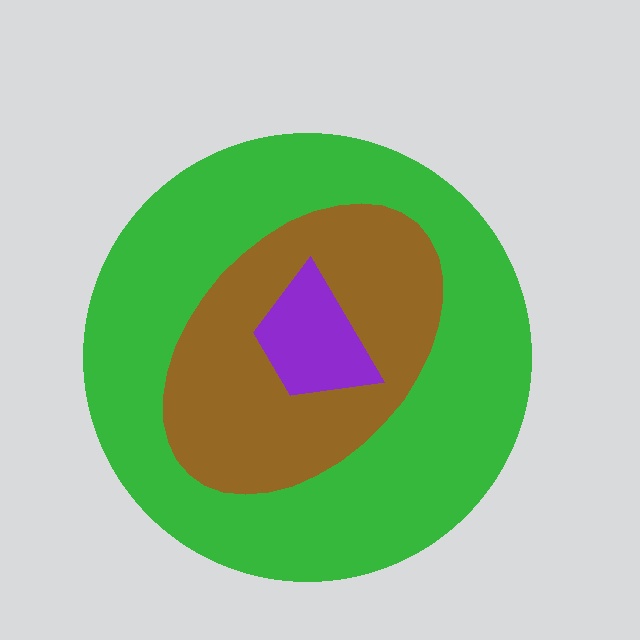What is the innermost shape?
The purple trapezoid.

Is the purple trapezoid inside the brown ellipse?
Yes.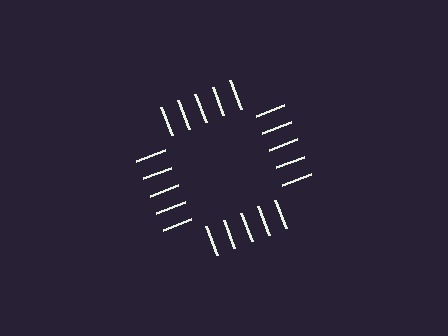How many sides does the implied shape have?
4 sides — the line-ends trace a square.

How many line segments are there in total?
20 — 5 along each of the 4 edges.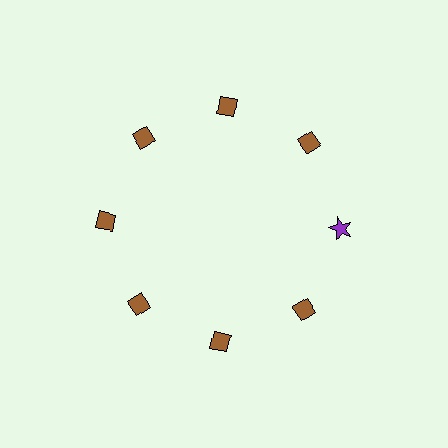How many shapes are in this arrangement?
There are 8 shapes arranged in a ring pattern.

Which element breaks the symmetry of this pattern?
The purple star at roughly the 3 o'clock position breaks the symmetry. All other shapes are brown diamonds.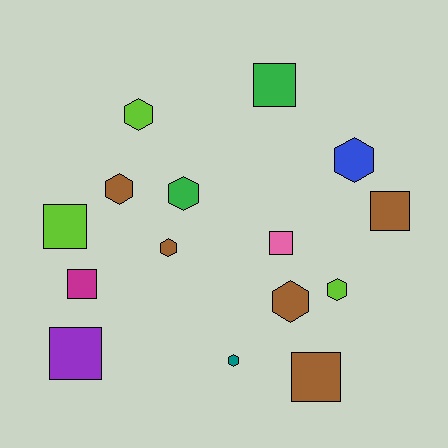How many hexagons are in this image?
There are 8 hexagons.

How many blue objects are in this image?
There is 1 blue object.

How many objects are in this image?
There are 15 objects.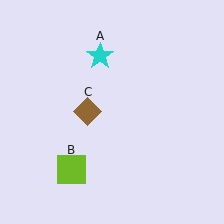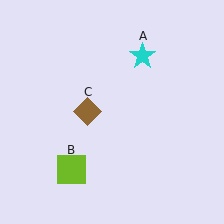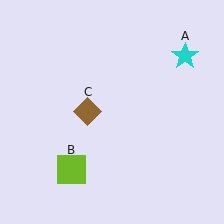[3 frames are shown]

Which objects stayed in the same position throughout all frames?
Lime square (object B) and brown diamond (object C) remained stationary.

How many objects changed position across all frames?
1 object changed position: cyan star (object A).